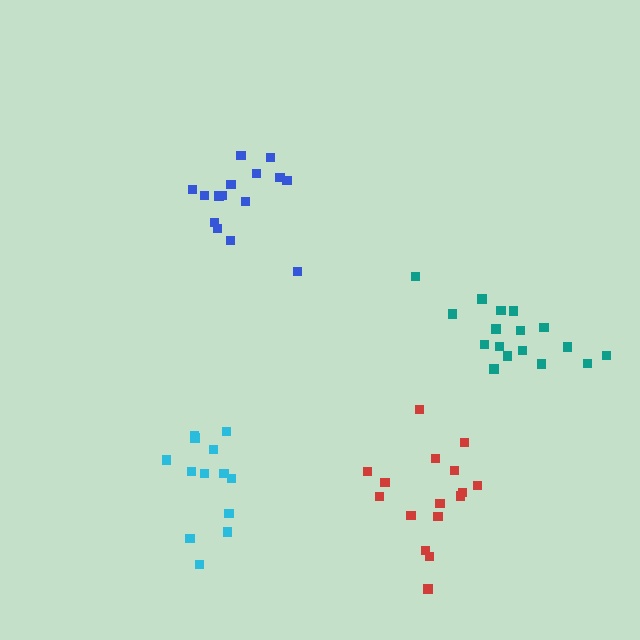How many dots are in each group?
Group 1: 17 dots, Group 2: 13 dots, Group 3: 16 dots, Group 4: 16 dots (62 total).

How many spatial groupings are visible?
There are 4 spatial groupings.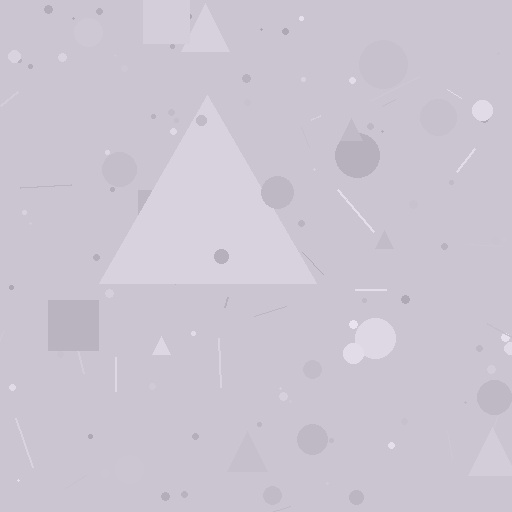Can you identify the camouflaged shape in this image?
The camouflaged shape is a triangle.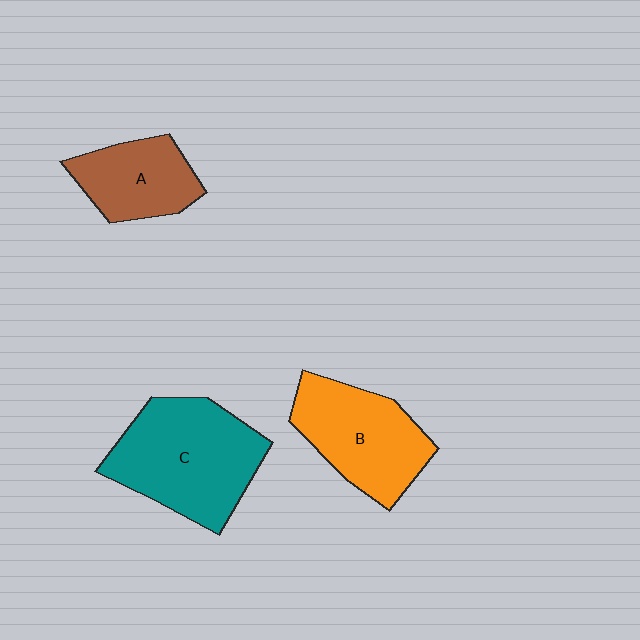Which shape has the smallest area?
Shape A (brown).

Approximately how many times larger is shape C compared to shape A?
Approximately 1.7 times.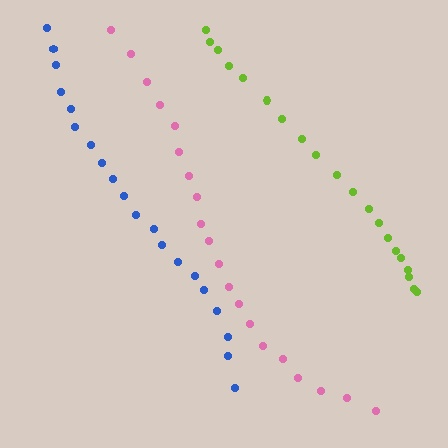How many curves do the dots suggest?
There are 3 distinct paths.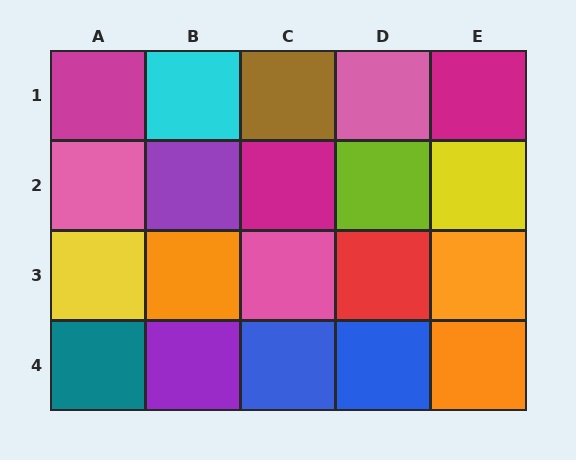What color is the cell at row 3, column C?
Pink.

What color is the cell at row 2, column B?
Purple.